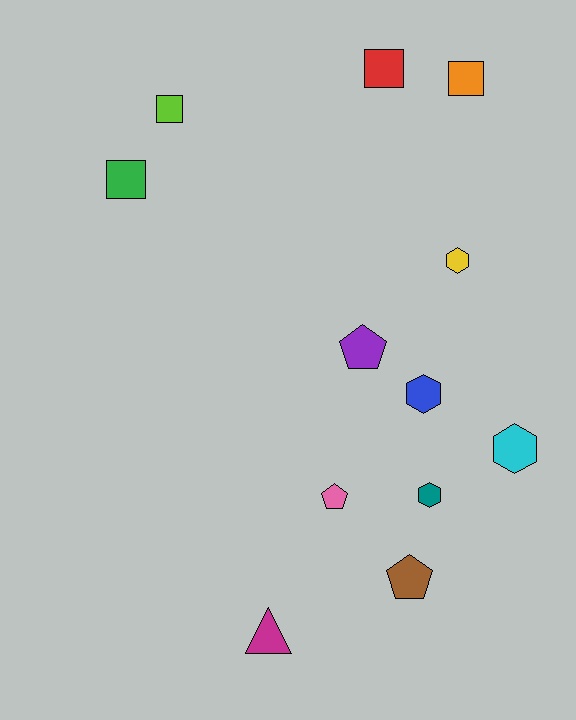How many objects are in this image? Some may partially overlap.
There are 12 objects.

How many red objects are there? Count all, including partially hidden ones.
There is 1 red object.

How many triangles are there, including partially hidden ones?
There is 1 triangle.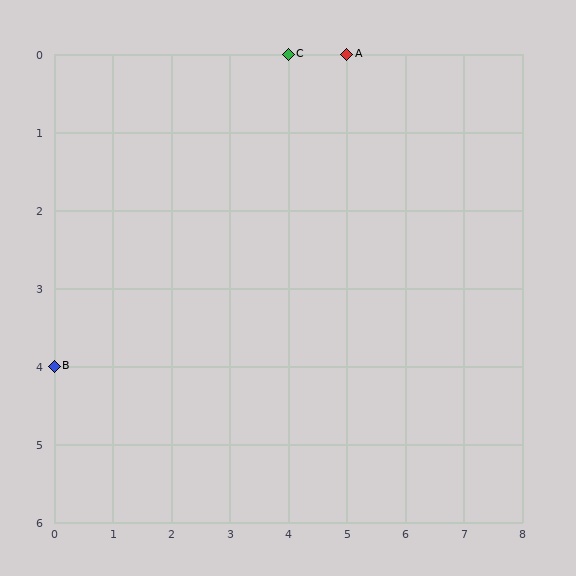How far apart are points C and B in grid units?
Points C and B are 4 columns and 4 rows apart (about 5.7 grid units diagonally).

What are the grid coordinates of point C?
Point C is at grid coordinates (4, 0).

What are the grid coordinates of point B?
Point B is at grid coordinates (0, 4).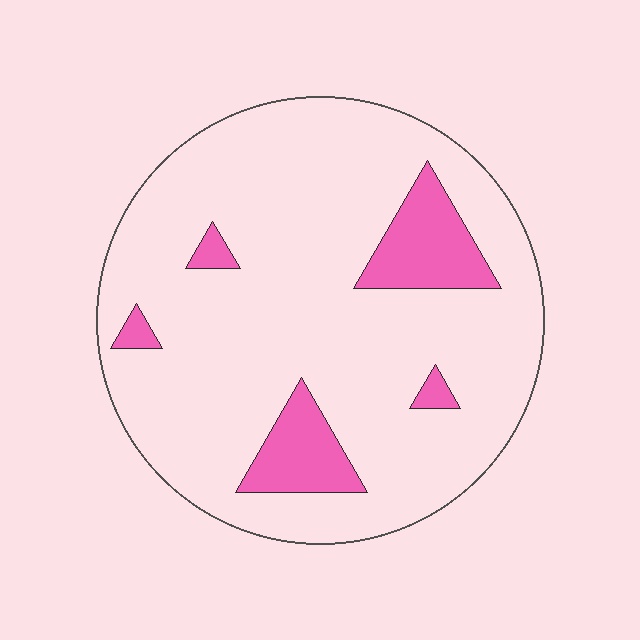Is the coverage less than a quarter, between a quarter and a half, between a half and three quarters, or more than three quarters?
Less than a quarter.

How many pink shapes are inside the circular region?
5.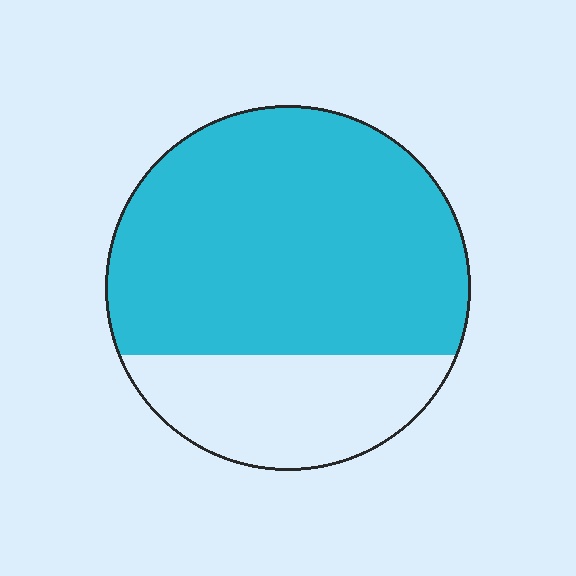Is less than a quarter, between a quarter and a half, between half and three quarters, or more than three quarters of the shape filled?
Between half and three quarters.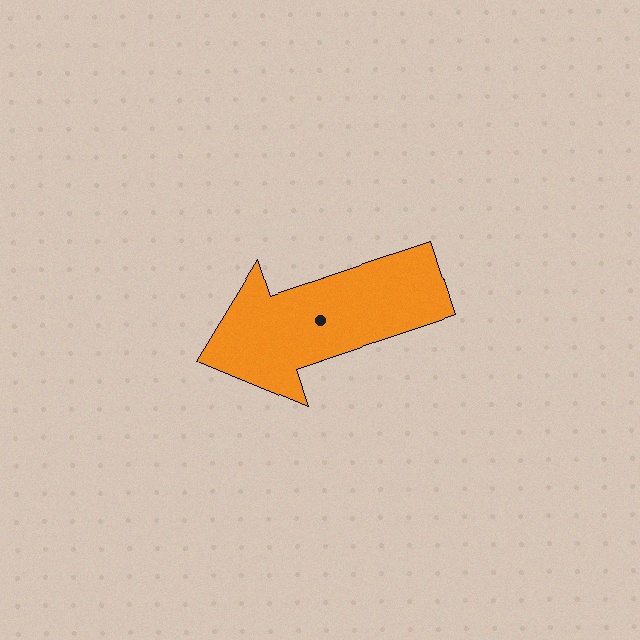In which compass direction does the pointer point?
West.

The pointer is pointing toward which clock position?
Roughly 8 o'clock.